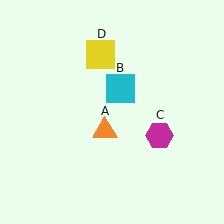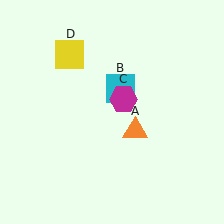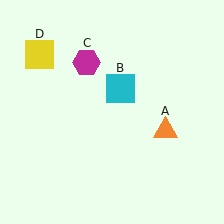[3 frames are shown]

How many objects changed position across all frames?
3 objects changed position: orange triangle (object A), magenta hexagon (object C), yellow square (object D).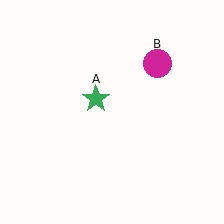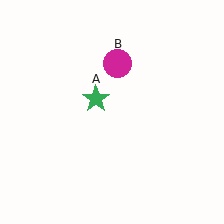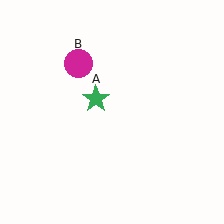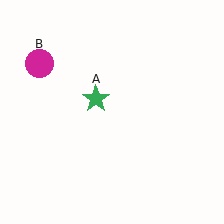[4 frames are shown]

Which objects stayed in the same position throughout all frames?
Green star (object A) remained stationary.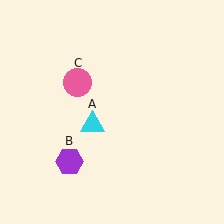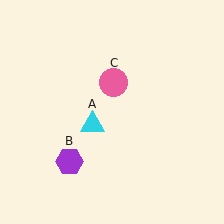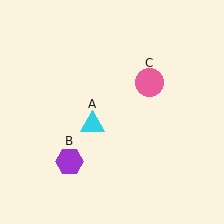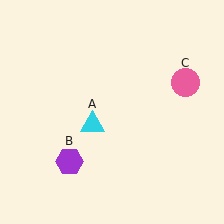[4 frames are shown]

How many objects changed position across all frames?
1 object changed position: pink circle (object C).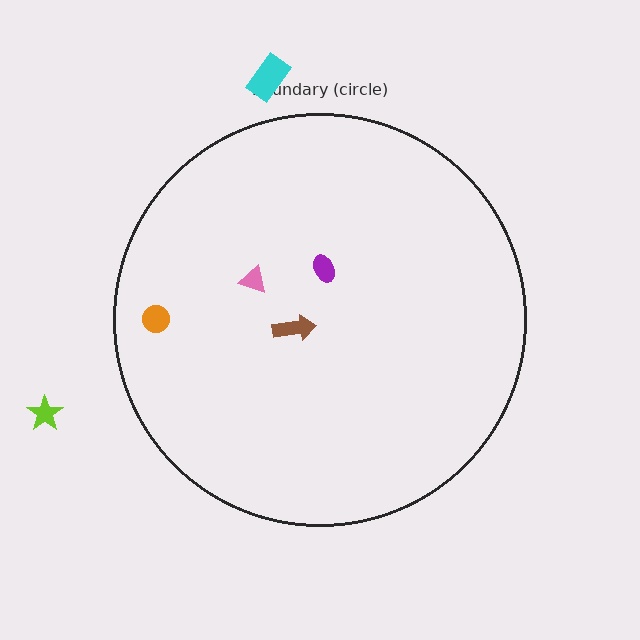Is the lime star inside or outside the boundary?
Outside.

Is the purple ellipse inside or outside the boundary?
Inside.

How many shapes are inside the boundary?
4 inside, 2 outside.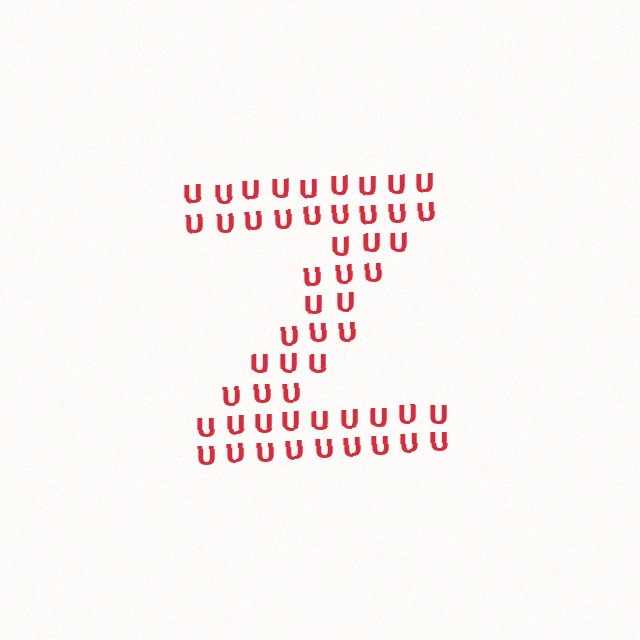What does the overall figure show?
The overall figure shows the letter Z.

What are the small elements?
The small elements are letter U's.